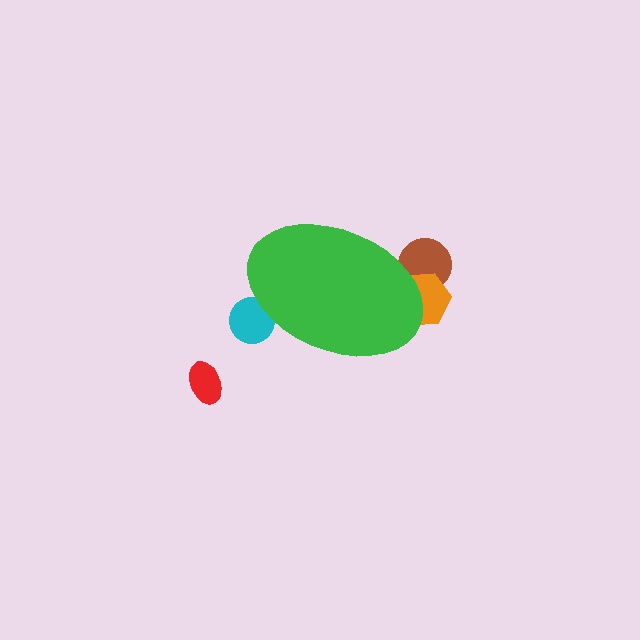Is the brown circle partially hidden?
Yes, the brown circle is partially hidden behind the green ellipse.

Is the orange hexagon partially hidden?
Yes, the orange hexagon is partially hidden behind the green ellipse.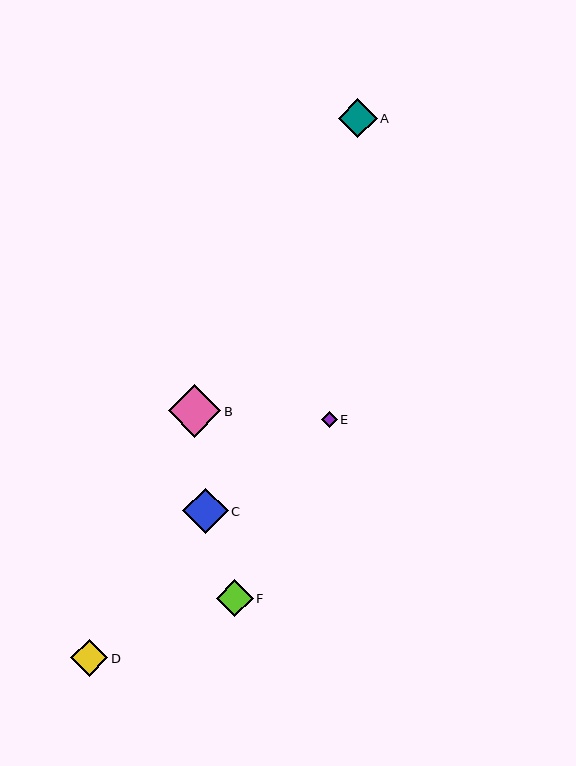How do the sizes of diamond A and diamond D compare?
Diamond A and diamond D are approximately the same size.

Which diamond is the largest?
Diamond B is the largest with a size of approximately 53 pixels.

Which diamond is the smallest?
Diamond E is the smallest with a size of approximately 16 pixels.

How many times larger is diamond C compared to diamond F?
Diamond C is approximately 1.2 times the size of diamond F.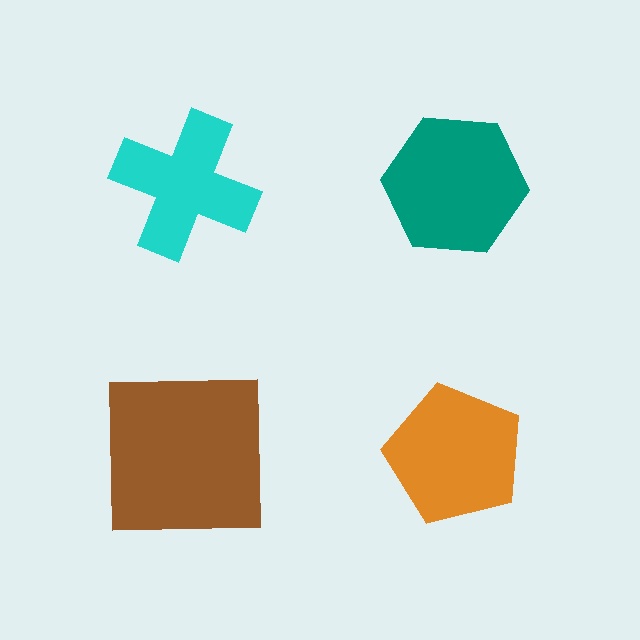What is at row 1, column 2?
A teal hexagon.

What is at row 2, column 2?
An orange pentagon.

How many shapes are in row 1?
2 shapes.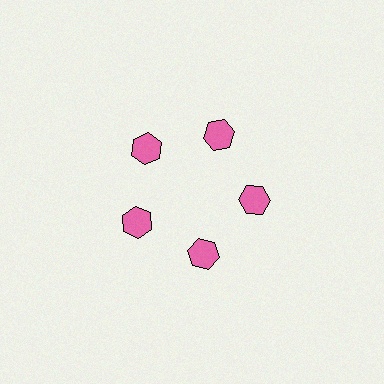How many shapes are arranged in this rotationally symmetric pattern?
There are 5 shapes, arranged in 5 groups of 1.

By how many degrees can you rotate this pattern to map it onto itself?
The pattern maps onto itself every 72 degrees of rotation.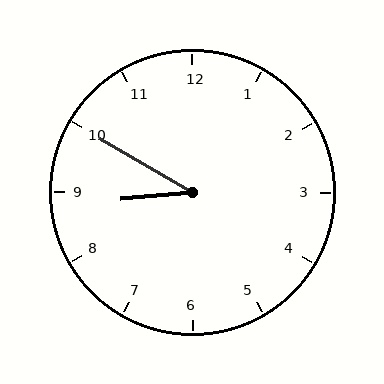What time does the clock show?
8:50.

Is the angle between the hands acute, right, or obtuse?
It is acute.